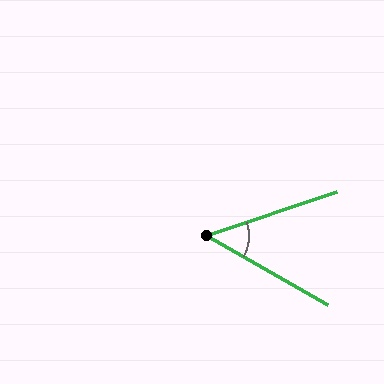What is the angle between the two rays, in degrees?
Approximately 48 degrees.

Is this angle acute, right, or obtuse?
It is acute.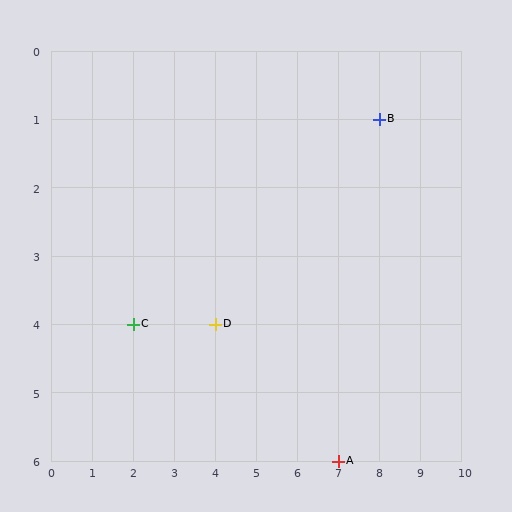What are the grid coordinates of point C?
Point C is at grid coordinates (2, 4).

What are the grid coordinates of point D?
Point D is at grid coordinates (4, 4).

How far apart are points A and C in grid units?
Points A and C are 5 columns and 2 rows apart (about 5.4 grid units diagonally).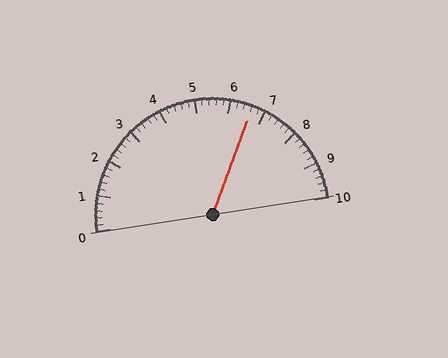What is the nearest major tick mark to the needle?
The nearest major tick mark is 7.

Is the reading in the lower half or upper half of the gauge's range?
The reading is in the upper half of the range (0 to 10).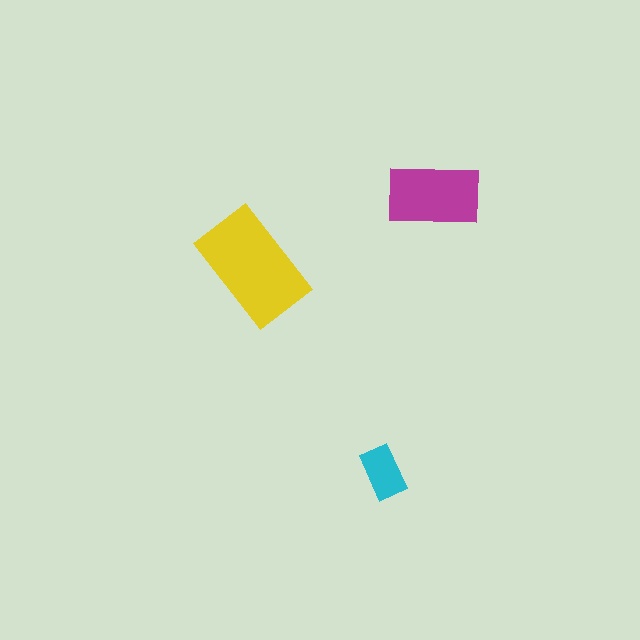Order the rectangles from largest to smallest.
the yellow one, the magenta one, the cyan one.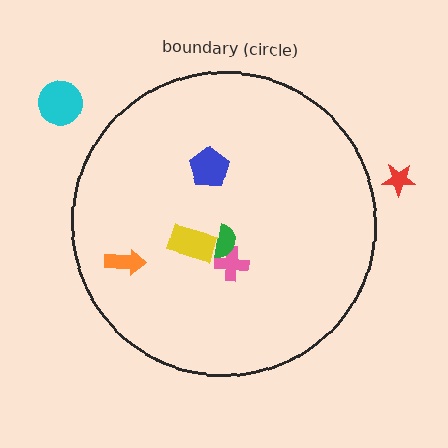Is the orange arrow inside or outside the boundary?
Inside.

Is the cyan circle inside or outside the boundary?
Outside.